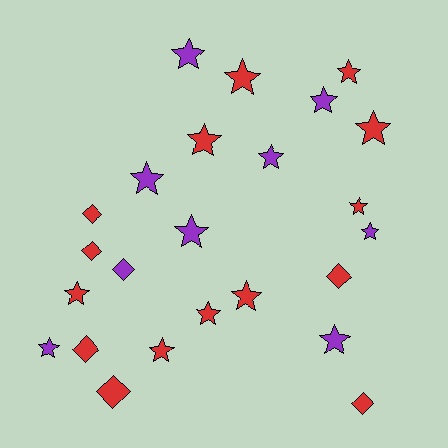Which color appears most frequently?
Red, with 15 objects.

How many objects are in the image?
There are 24 objects.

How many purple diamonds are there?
There is 1 purple diamond.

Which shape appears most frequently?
Star, with 17 objects.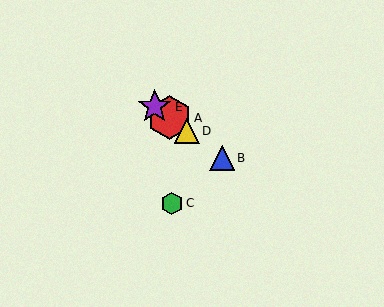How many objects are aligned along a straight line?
4 objects (A, B, D, E) are aligned along a straight line.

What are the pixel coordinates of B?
Object B is at (222, 158).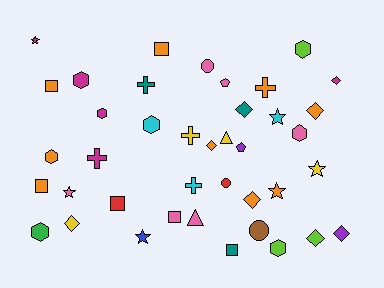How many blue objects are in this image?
There is 1 blue object.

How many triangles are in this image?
There are 2 triangles.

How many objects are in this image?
There are 40 objects.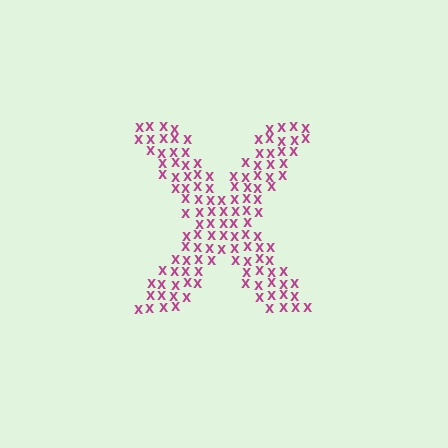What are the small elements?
The small elements are letter X's.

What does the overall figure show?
The overall figure shows the letter X.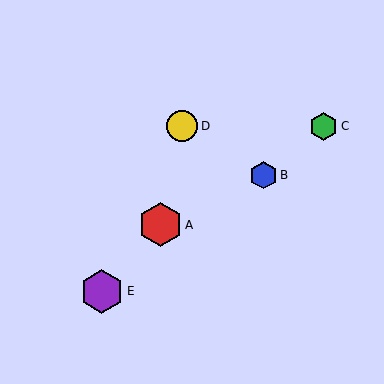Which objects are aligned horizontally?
Objects C, D are aligned horizontally.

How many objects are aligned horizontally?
2 objects (C, D) are aligned horizontally.